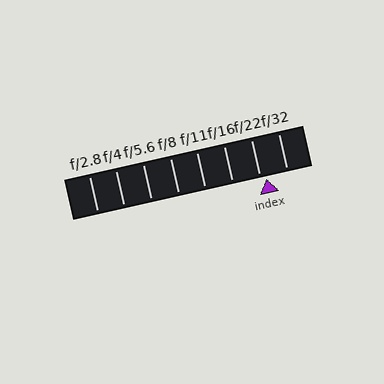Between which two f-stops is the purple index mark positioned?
The index mark is between f/22 and f/32.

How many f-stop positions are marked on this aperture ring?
There are 8 f-stop positions marked.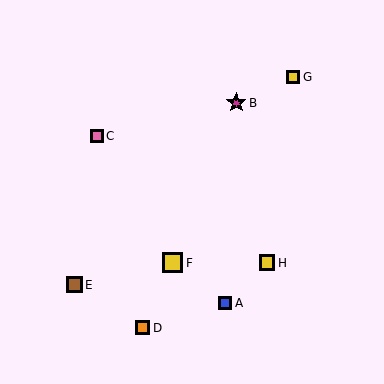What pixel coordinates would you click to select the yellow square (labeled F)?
Click at (173, 263) to select the yellow square F.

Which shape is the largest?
The yellow square (labeled F) is the largest.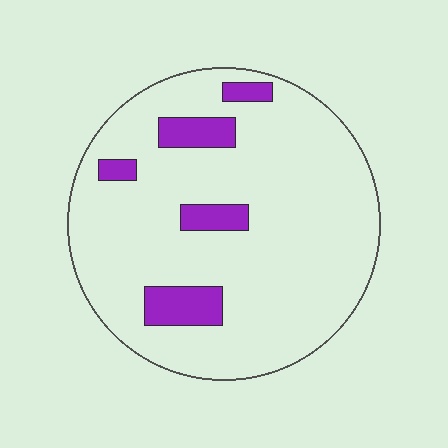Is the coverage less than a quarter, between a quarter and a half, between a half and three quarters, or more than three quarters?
Less than a quarter.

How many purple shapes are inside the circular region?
5.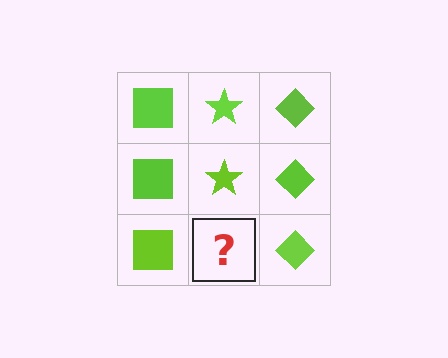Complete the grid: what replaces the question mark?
The question mark should be replaced with a lime star.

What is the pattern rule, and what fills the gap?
The rule is that each column has a consistent shape. The gap should be filled with a lime star.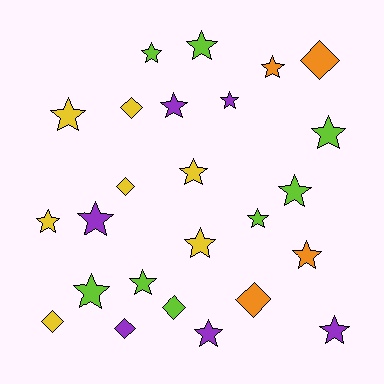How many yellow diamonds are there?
There are 3 yellow diamonds.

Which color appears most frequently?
Lime, with 8 objects.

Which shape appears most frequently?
Star, with 18 objects.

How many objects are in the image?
There are 25 objects.